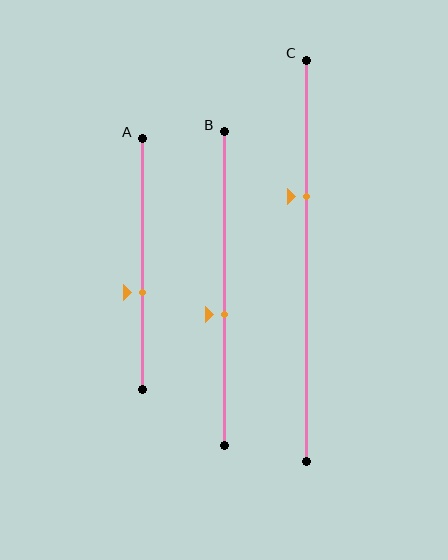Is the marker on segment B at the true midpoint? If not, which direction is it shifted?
No, the marker on segment B is shifted downward by about 8% of the segment length.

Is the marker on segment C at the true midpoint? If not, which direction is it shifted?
No, the marker on segment C is shifted upward by about 16% of the segment length.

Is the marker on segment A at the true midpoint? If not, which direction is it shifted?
No, the marker on segment A is shifted downward by about 11% of the segment length.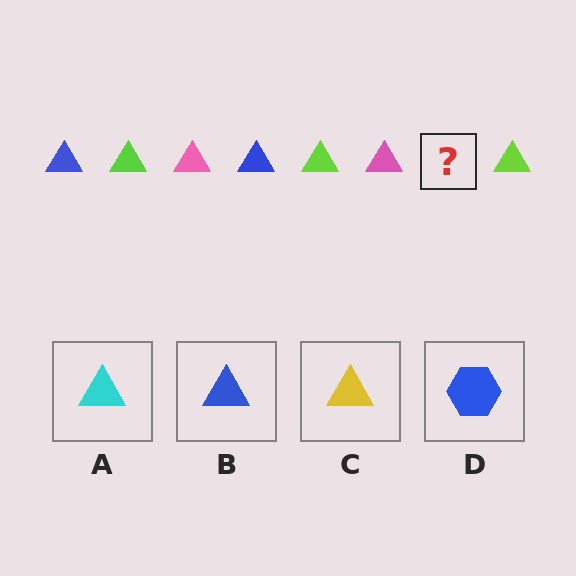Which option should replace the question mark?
Option B.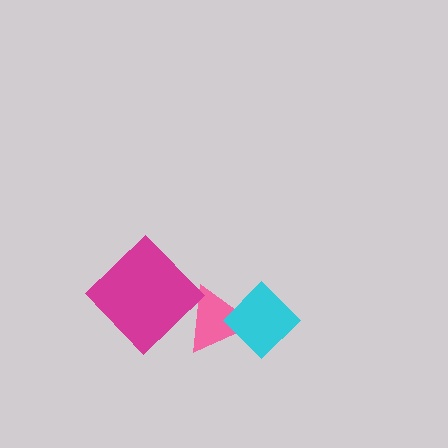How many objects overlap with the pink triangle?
1 object overlaps with the pink triangle.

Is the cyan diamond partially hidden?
No, no other shape covers it.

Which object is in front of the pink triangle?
The cyan diamond is in front of the pink triangle.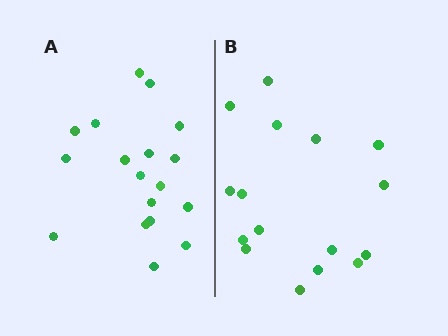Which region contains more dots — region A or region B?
Region A (the left region) has more dots.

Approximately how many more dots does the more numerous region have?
Region A has just a few more — roughly 2 or 3 more dots than region B.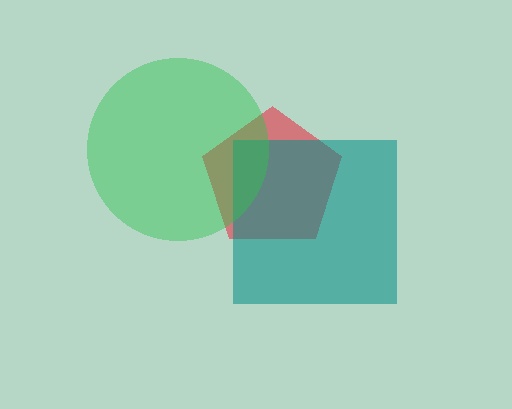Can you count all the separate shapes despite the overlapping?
Yes, there are 3 separate shapes.